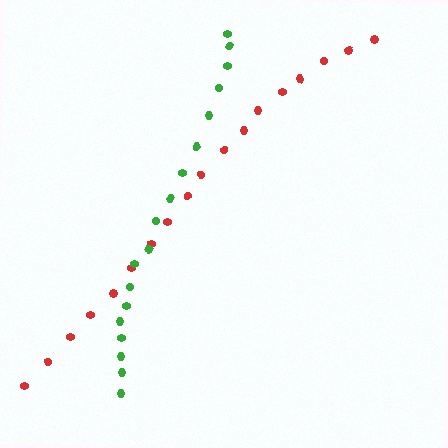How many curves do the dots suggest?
There are 2 distinct paths.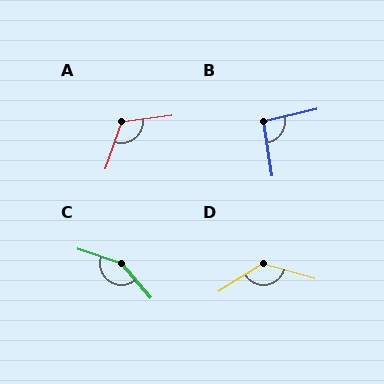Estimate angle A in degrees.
Approximately 116 degrees.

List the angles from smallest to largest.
B (94°), A (116°), D (132°), C (149°).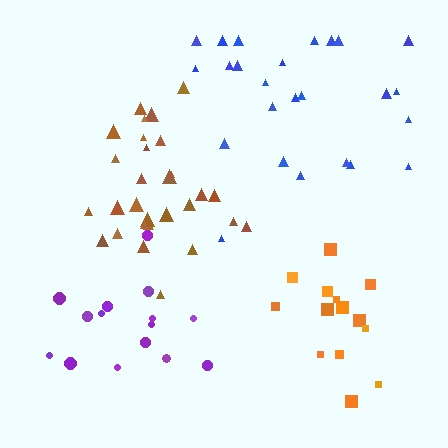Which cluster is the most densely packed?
Brown.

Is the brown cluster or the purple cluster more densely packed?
Brown.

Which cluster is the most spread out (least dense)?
Blue.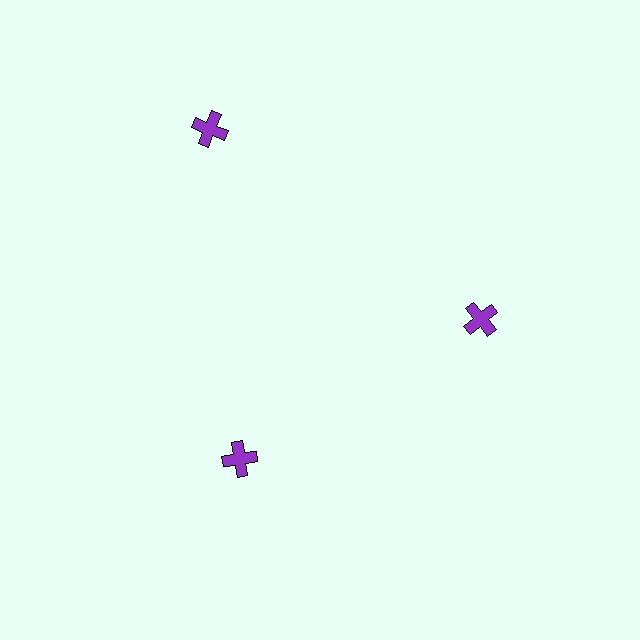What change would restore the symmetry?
The symmetry would be restored by moving it inward, back onto the ring so that all 3 crosses sit at equal angles and equal distance from the center.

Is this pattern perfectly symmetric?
No. The 3 purple crosses are arranged in a ring, but one element near the 11 o'clock position is pushed outward from the center, breaking the 3-fold rotational symmetry.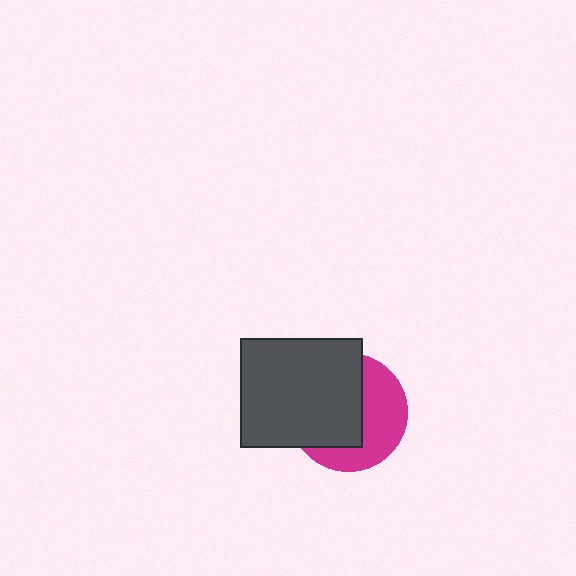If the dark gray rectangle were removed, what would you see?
You would see the complete magenta circle.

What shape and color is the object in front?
The object in front is a dark gray rectangle.